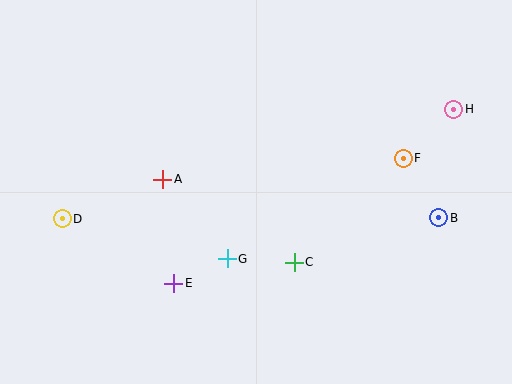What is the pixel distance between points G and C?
The distance between G and C is 67 pixels.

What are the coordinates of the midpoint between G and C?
The midpoint between G and C is at (261, 261).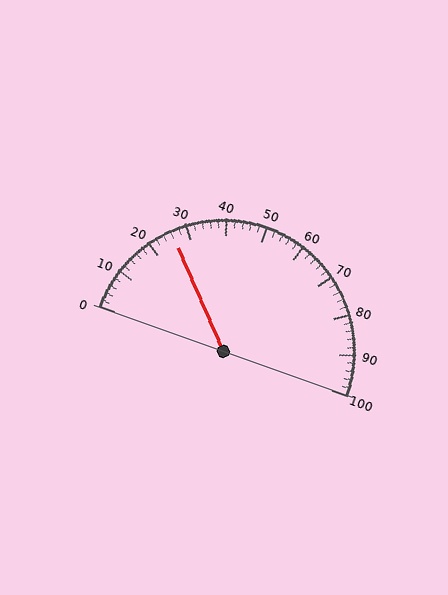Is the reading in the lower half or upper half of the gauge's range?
The reading is in the lower half of the range (0 to 100).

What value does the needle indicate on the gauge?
The needle indicates approximately 26.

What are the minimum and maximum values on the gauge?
The gauge ranges from 0 to 100.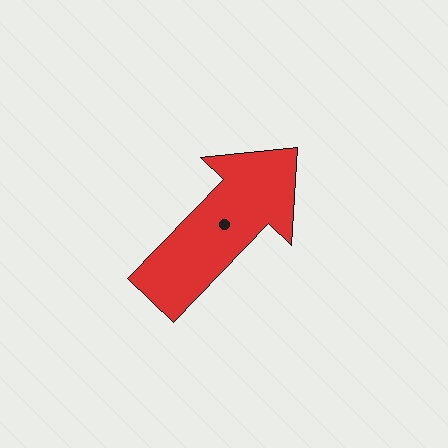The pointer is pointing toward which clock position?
Roughly 1 o'clock.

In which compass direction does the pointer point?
Northeast.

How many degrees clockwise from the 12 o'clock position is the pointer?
Approximately 44 degrees.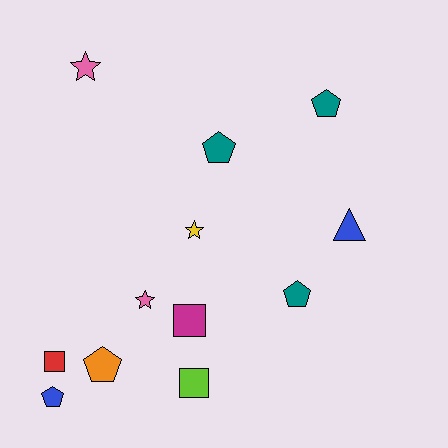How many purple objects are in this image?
There are no purple objects.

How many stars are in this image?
There are 3 stars.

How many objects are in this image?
There are 12 objects.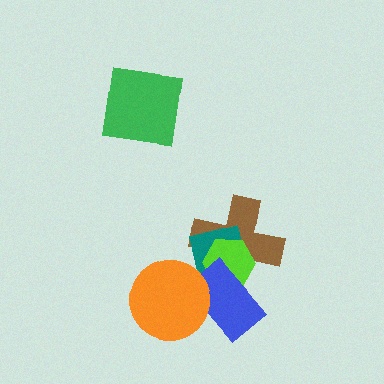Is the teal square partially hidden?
Yes, it is partially covered by another shape.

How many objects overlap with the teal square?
4 objects overlap with the teal square.